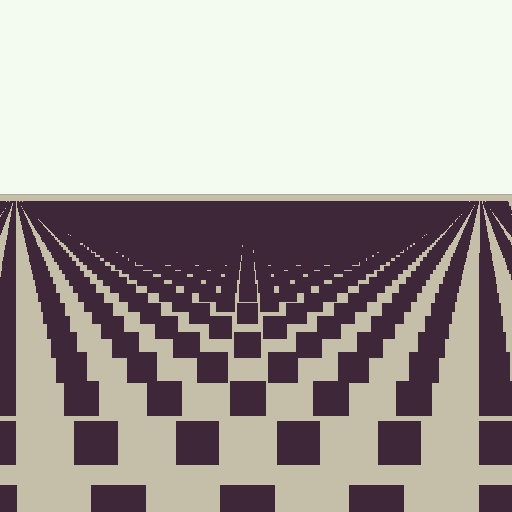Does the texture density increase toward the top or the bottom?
Density increases toward the top.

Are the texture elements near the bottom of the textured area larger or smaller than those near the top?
Larger. Near the bottom, elements are closer to the viewer and appear at a bigger on-screen size.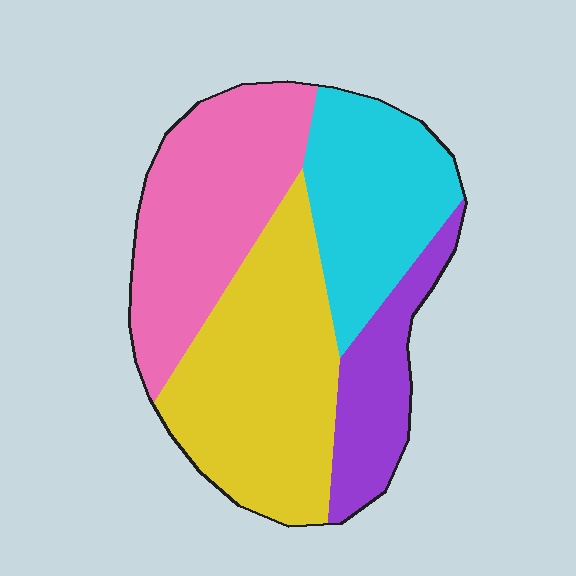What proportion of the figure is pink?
Pink covers roughly 30% of the figure.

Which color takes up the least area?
Purple, at roughly 15%.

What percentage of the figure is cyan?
Cyan takes up between a sixth and a third of the figure.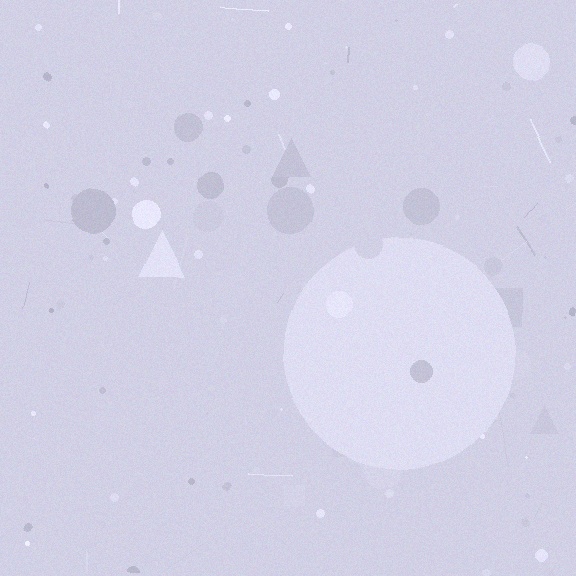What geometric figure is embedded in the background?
A circle is embedded in the background.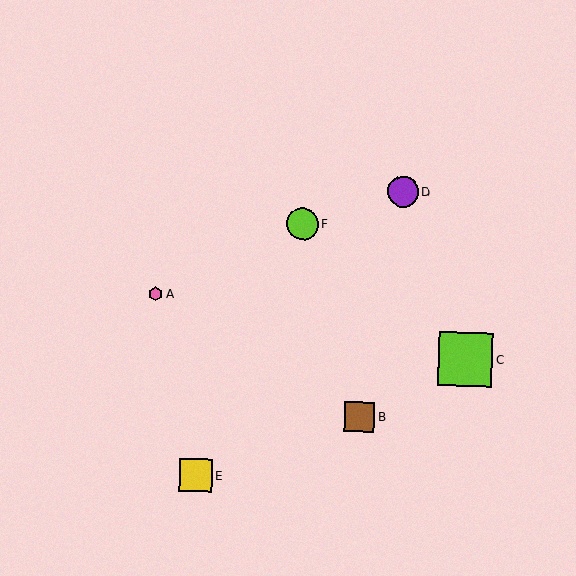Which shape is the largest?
The lime square (labeled C) is the largest.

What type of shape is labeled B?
Shape B is a brown square.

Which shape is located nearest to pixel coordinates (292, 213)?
The lime circle (labeled F) at (302, 224) is nearest to that location.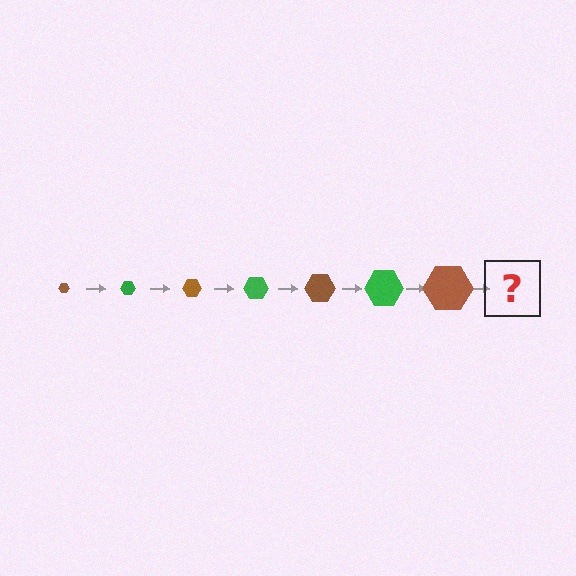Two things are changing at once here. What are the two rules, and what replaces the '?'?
The two rules are that the hexagon grows larger each step and the color cycles through brown and green. The '?' should be a green hexagon, larger than the previous one.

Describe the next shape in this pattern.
It should be a green hexagon, larger than the previous one.